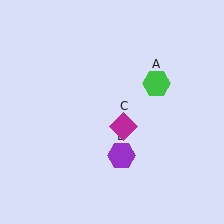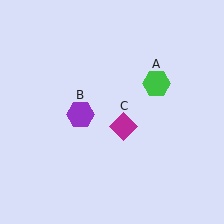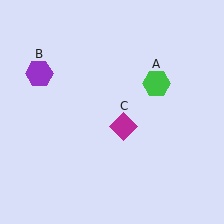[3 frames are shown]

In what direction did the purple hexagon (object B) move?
The purple hexagon (object B) moved up and to the left.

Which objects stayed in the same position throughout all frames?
Green hexagon (object A) and magenta diamond (object C) remained stationary.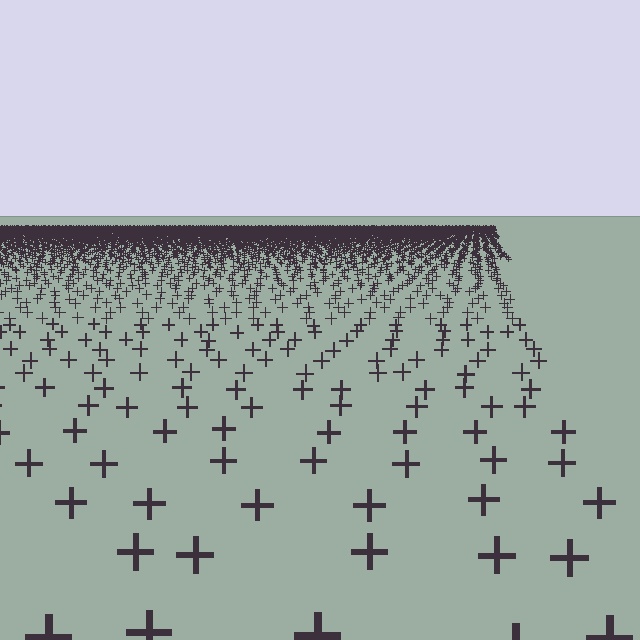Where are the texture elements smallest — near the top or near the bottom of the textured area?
Near the top.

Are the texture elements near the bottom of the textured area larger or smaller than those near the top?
Larger. Near the bottom, elements are closer to the viewer and appear at a bigger on-screen size.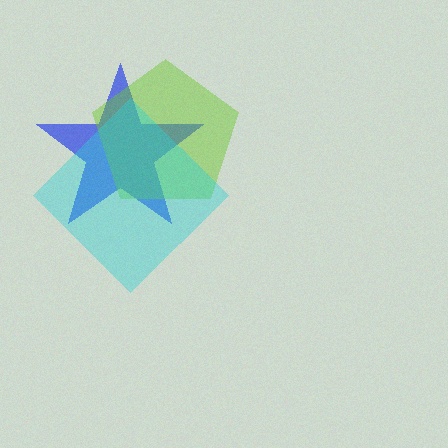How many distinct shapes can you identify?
There are 3 distinct shapes: a blue star, a lime pentagon, a cyan diamond.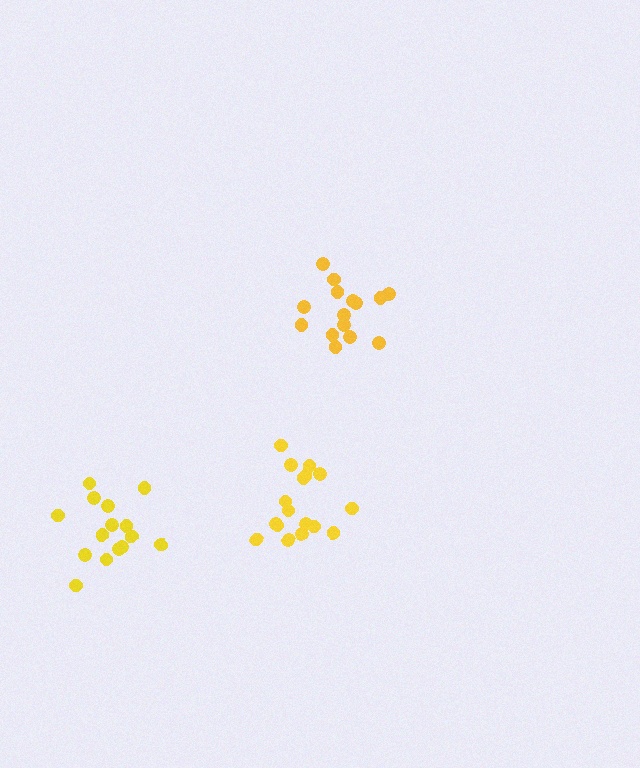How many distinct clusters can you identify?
There are 3 distinct clusters.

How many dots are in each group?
Group 1: 15 dots, Group 2: 17 dots, Group 3: 15 dots (47 total).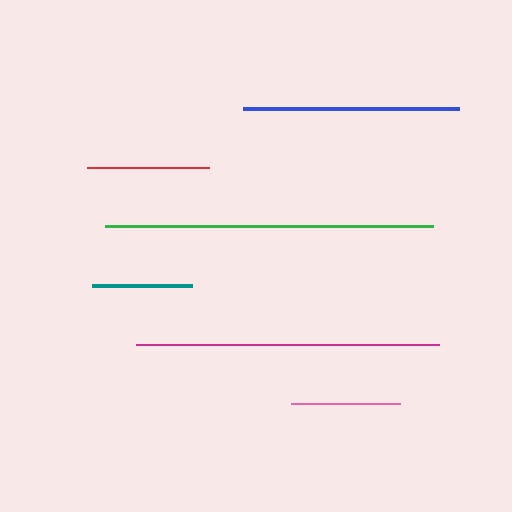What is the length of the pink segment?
The pink segment is approximately 109 pixels long.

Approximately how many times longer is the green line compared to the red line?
The green line is approximately 2.7 times the length of the red line.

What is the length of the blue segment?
The blue segment is approximately 216 pixels long.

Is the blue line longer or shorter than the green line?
The green line is longer than the blue line.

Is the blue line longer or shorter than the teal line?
The blue line is longer than the teal line.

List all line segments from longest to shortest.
From longest to shortest: green, magenta, blue, red, pink, teal.